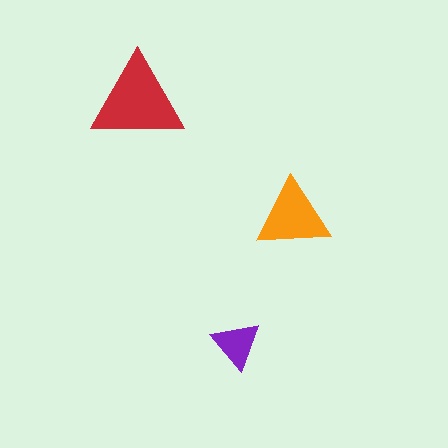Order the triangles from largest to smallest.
the red one, the orange one, the purple one.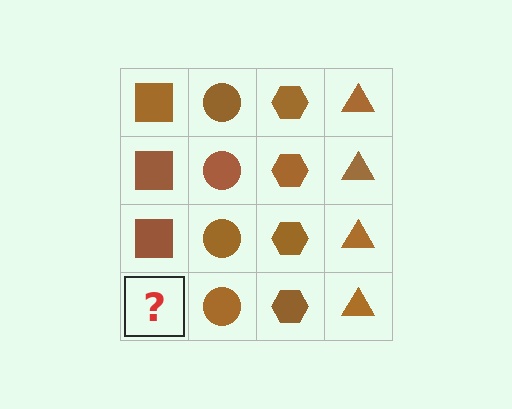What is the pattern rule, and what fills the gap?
The rule is that each column has a consistent shape. The gap should be filled with a brown square.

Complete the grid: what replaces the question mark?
The question mark should be replaced with a brown square.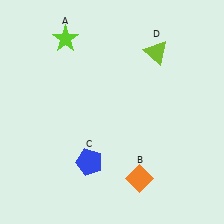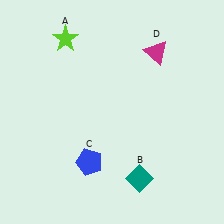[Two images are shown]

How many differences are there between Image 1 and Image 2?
There are 2 differences between the two images.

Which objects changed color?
B changed from orange to teal. D changed from lime to magenta.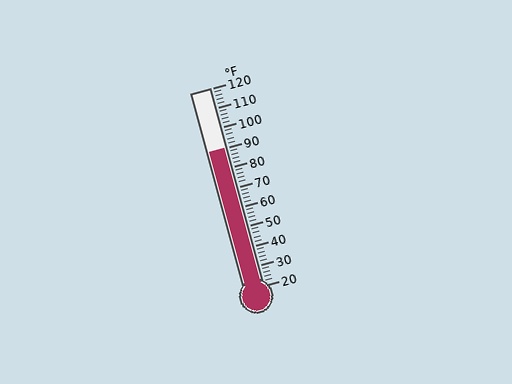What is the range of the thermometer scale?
The thermometer scale ranges from 20°F to 120°F.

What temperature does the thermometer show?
The thermometer shows approximately 90°F.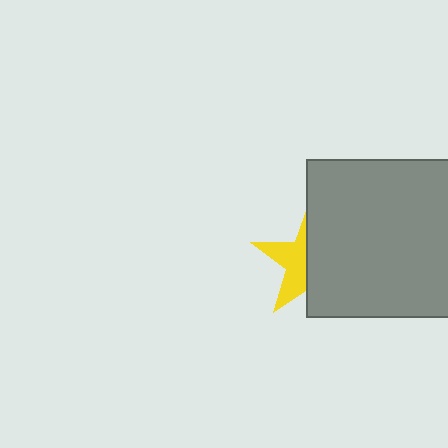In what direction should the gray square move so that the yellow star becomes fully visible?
The gray square should move right. That is the shortest direction to clear the overlap and leave the yellow star fully visible.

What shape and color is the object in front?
The object in front is a gray square.